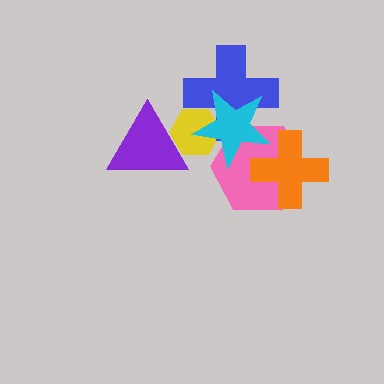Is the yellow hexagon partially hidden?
Yes, it is partially covered by another shape.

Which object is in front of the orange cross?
The cyan star is in front of the orange cross.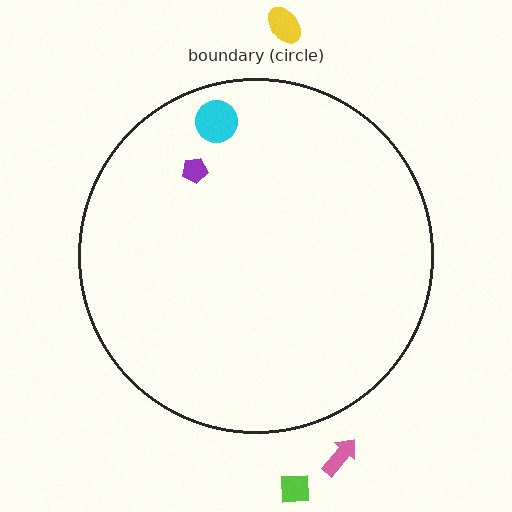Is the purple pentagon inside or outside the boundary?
Inside.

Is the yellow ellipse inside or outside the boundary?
Outside.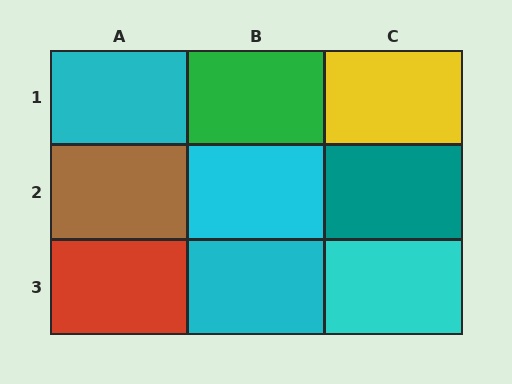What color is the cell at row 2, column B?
Cyan.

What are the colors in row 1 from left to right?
Cyan, green, yellow.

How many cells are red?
1 cell is red.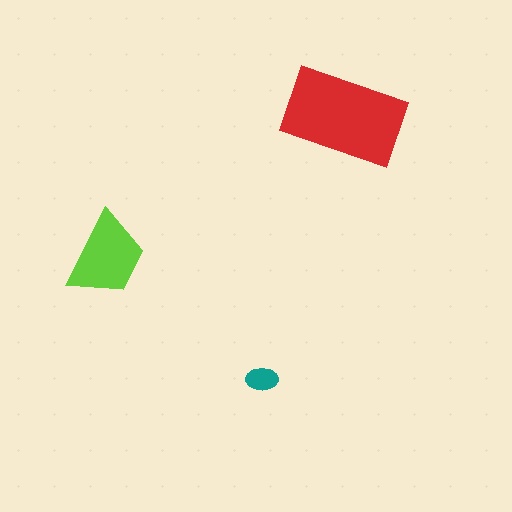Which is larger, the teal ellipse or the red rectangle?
The red rectangle.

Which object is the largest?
The red rectangle.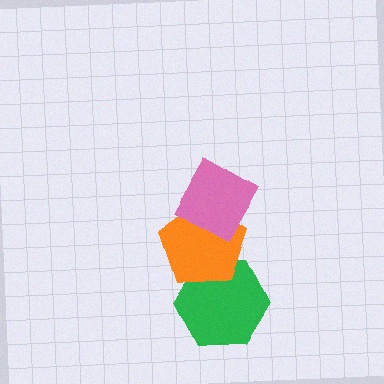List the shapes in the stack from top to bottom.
From top to bottom: the pink diamond, the orange pentagon, the green hexagon.